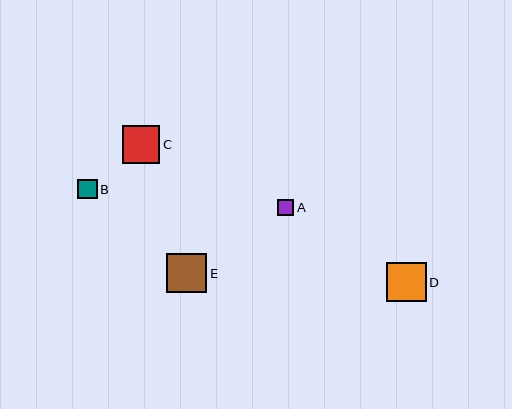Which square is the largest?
Square D is the largest with a size of approximately 40 pixels.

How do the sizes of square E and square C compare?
Square E and square C are approximately the same size.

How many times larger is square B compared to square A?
Square B is approximately 1.2 times the size of square A.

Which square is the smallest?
Square A is the smallest with a size of approximately 16 pixels.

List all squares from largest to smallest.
From largest to smallest: D, E, C, B, A.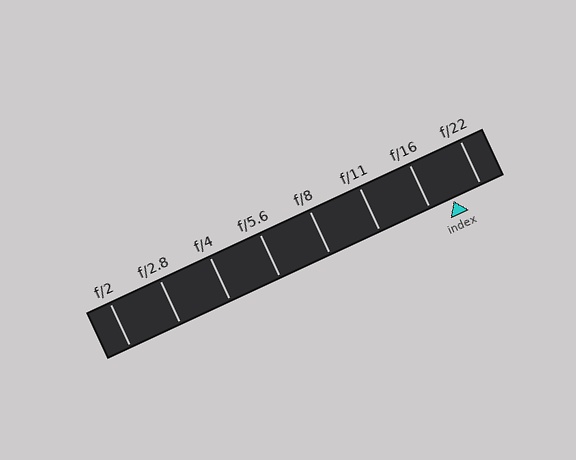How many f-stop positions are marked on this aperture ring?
There are 8 f-stop positions marked.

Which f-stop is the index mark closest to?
The index mark is closest to f/16.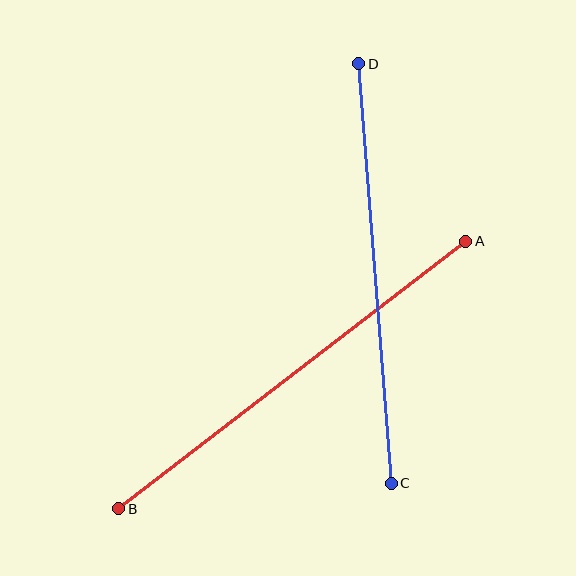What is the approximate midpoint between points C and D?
The midpoint is at approximately (375, 274) pixels.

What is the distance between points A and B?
The distance is approximately 438 pixels.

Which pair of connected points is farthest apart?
Points A and B are farthest apart.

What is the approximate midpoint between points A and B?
The midpoint is at approximately (292, 375) pixels.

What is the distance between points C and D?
The distance is approximately 421 pixels.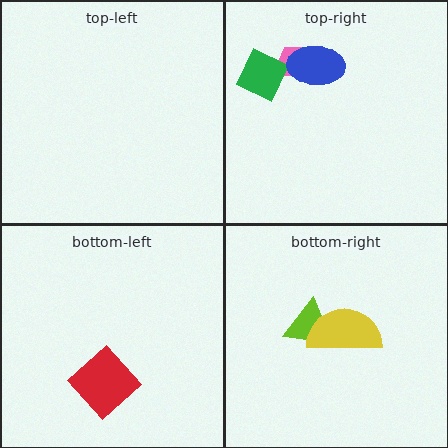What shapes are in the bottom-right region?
The lime triangle, the yellow semicircle.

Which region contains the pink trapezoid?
The top-right region.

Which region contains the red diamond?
The bottom-left region.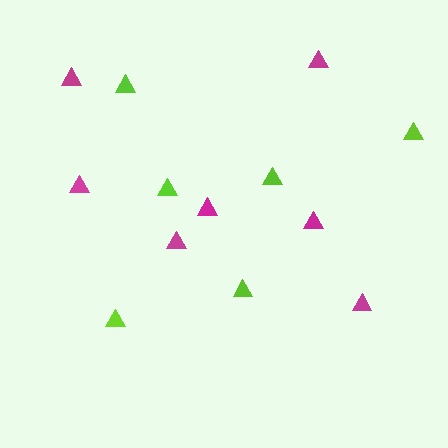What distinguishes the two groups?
There are 2 groups: one group of magenta triangles (7) and one group of lime triangles (6).